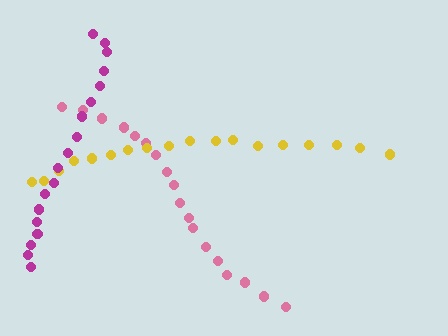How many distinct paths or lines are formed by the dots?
There are 3 distinct paths.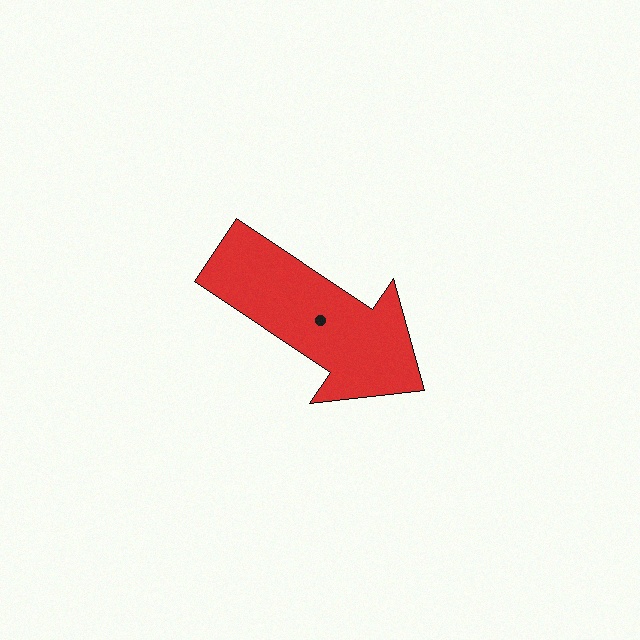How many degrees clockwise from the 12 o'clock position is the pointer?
Approximately 124 degrees.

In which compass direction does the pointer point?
Southeast.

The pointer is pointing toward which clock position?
Roughly 4 o'clock.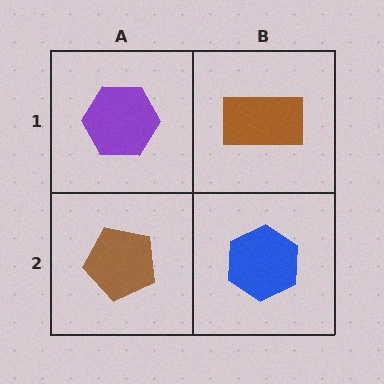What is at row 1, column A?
A purple hexagon.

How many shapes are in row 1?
2 shapes.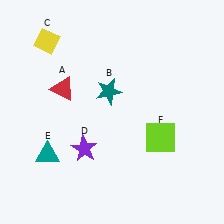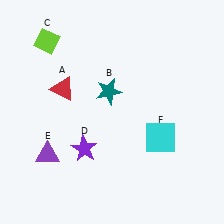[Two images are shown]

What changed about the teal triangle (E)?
In Image 1, E is teal. In Image 2, it changed to purple.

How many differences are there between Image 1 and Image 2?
There are 3 differences between the two images.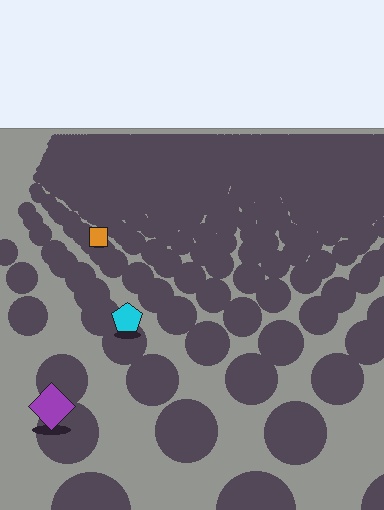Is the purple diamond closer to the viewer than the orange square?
Yes. The purple diamond is closer — you can tell from the texture gradient: the ground texture is coarser near it.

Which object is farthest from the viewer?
The orange square is farthest from the viewer. It appears smaller and the ground texture around it is denser.